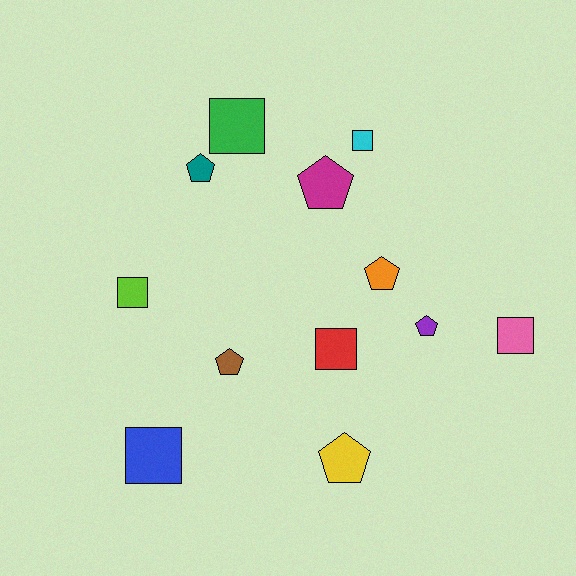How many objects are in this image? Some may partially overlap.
There are 12 objects.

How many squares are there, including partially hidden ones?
There are 6 squares.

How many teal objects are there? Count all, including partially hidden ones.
There is 1 teal object.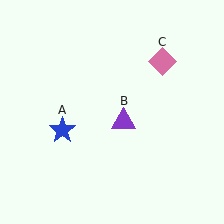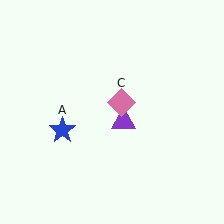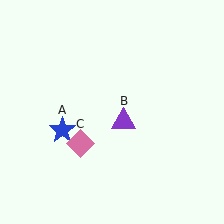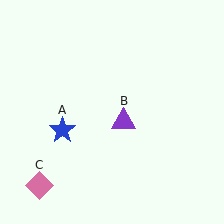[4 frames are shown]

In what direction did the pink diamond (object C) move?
The pink diamond (object C) moved down and to the left.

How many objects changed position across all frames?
1 object changed position: pink diamond (object C).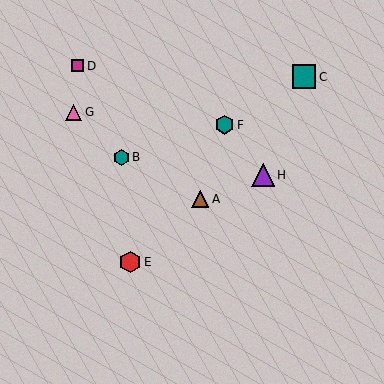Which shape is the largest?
The teal square (labeled C) is the largest.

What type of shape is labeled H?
Shape H is a purple triangle.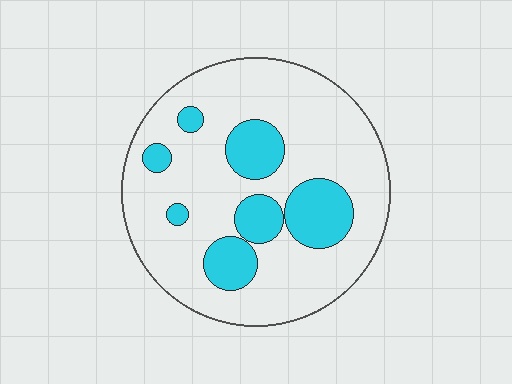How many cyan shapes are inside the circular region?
7.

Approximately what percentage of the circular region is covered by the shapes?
Approximately 20%.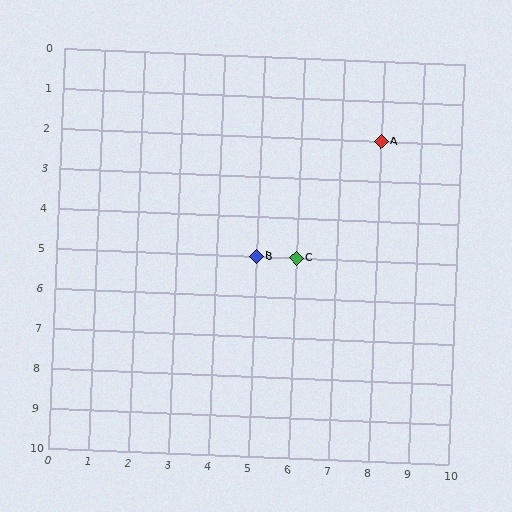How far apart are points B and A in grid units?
Points B and A are 3 columns and 3 rows apart (about 4.2 grid units diagonally).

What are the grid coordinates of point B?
Point B is at grid coordinates (5, 5).